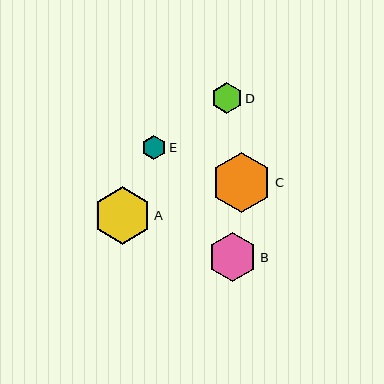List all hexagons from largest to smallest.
From largest to smallest: C, A, B, D, E.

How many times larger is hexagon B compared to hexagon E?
Hexagon B is approximately 2.0 times the size of hexagon E.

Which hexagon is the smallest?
Hexagon E is the smallest with a size of approximately 24 pixels.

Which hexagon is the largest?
Hexagon C is the largest with a size of approximately 60 pixels.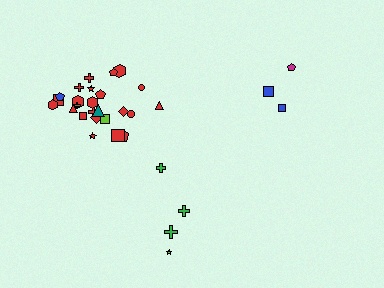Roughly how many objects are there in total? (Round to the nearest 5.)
Roughly 30 objects in total.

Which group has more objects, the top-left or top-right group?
The top-left group.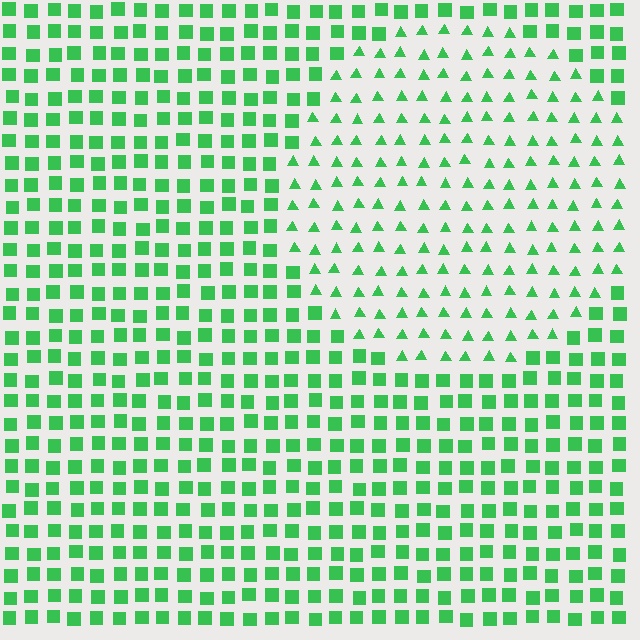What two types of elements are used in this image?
The image uses triangles inside the circle region and squares outside it.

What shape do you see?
I see a circle.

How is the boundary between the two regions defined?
The boundary is defined by a change in element shape: triangles inside vs. squares outside. All elements share the same color and spacing.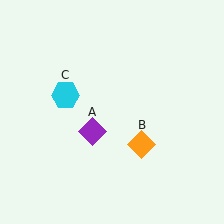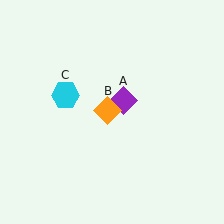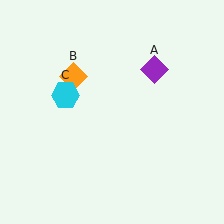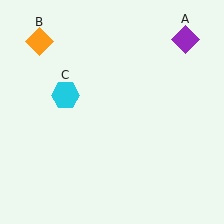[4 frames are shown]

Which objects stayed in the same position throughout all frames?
Cyan hexagon (object C) remained stationary.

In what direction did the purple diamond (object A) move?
The purple diamond (object A) moved up and to the right.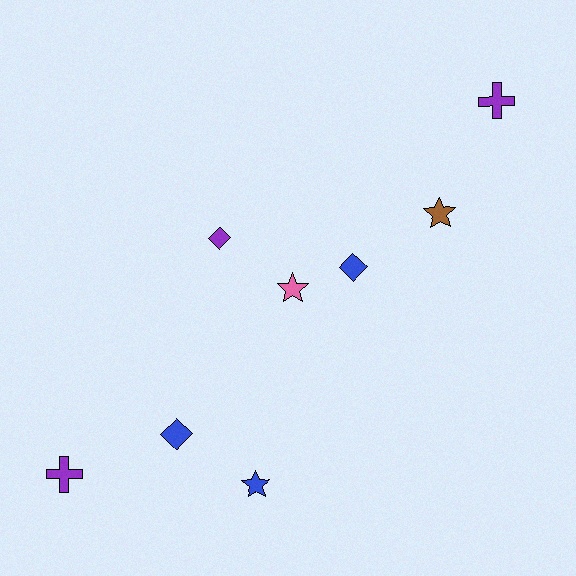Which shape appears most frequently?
Diamond, with 3 objects.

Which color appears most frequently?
Blue, with 3 objects.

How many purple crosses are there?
There are 2 purple crosses.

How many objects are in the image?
There are 8 objects.